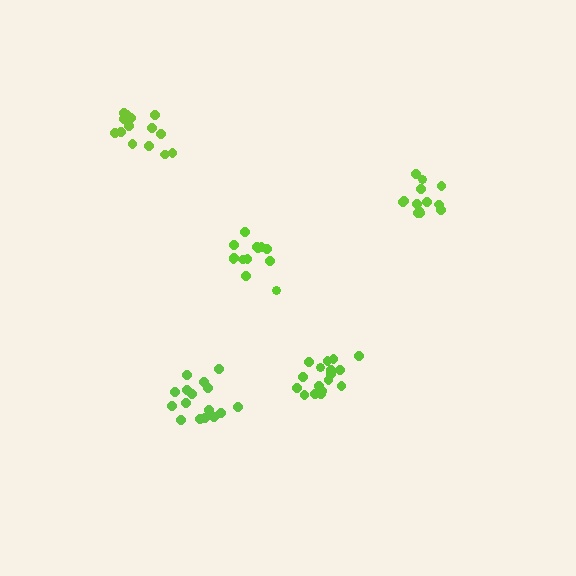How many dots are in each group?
Group 1: 17 dots, Group 2: 16 dots, Group 3: 13 dots, Group 4: 13 dots, Group 5: 14 dots (73 total).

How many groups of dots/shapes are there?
There are 5 groups.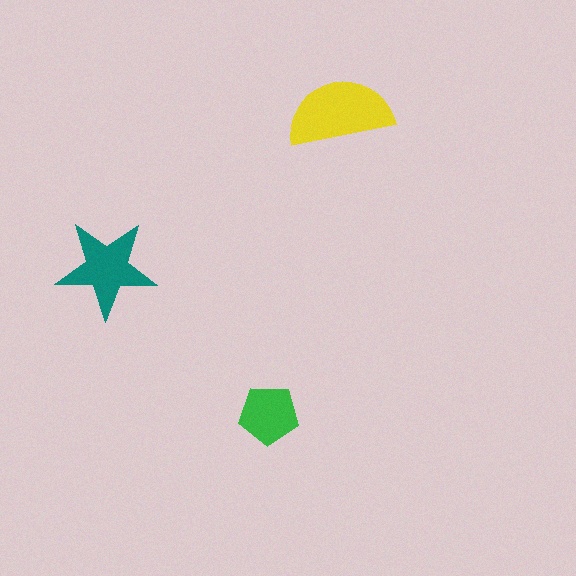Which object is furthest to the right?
The yellow semicircle is rightmost.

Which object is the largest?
The yellow semicircle.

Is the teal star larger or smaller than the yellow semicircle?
Smaller.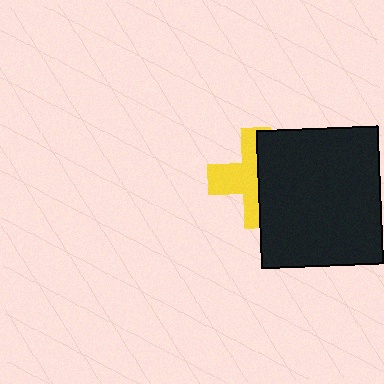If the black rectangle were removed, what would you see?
You would see the complete yellow cross.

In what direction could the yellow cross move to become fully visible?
The yellow cross could move left. That would shift it out from behind the black rectangle entirely.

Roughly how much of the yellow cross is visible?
About half of it is visible (roughly 49%).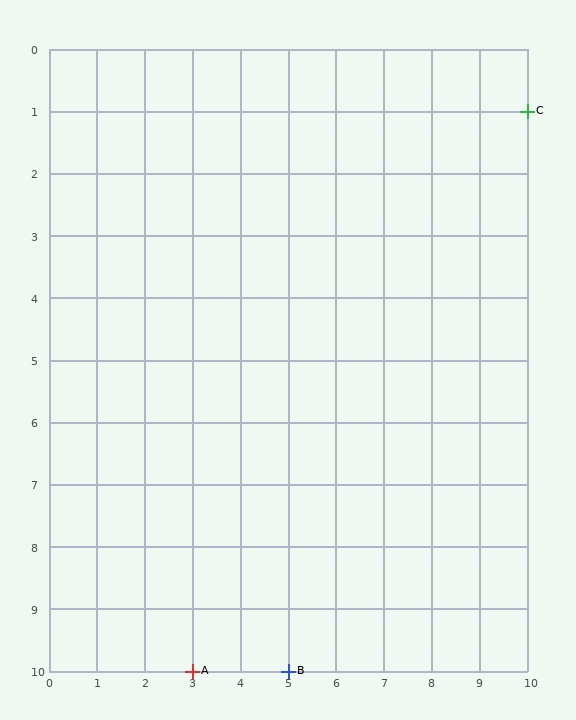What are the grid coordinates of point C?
Point C is at grid coordinates (10, 1).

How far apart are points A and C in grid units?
Points A and C are 7 columns and 9 rows apart (about 11.4 grid units diagonally).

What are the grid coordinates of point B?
Point B is at grid coordinates (5, 10).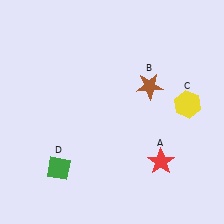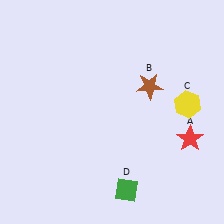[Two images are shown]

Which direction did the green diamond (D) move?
The green diamond (D) moved right.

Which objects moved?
The objects that moved are: the red star (A), the green diamond (D).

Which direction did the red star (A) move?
The red star (A) moved right.